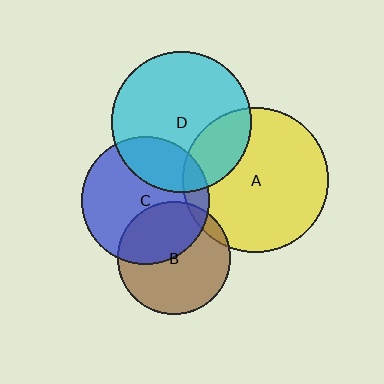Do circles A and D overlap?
Yes.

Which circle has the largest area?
Circle A (yellow).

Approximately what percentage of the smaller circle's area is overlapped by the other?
Approximately 25%.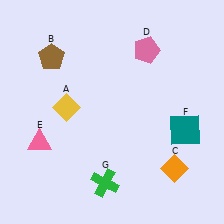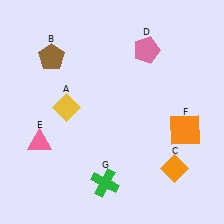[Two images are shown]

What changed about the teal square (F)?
In Image 1, F is teal. In Image 2, it changed to orange.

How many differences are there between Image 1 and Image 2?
There is 1 difference between the two images.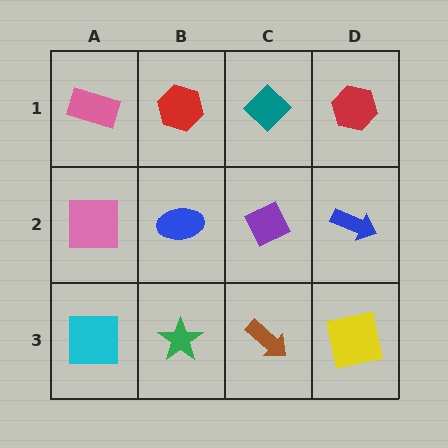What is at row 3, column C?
A brown arrow.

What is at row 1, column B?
A red hexagon.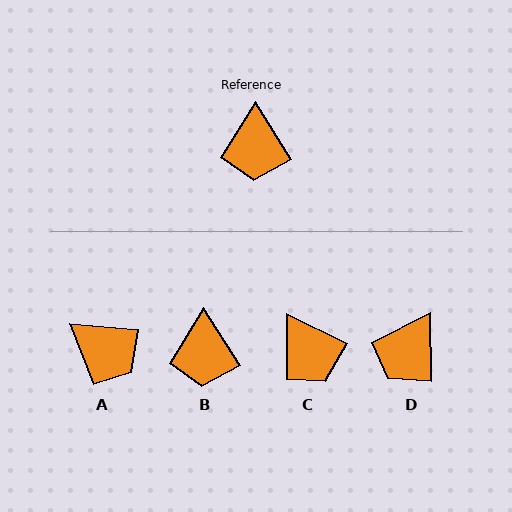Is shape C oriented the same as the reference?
No, it is off by about 32 degrees.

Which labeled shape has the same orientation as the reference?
B.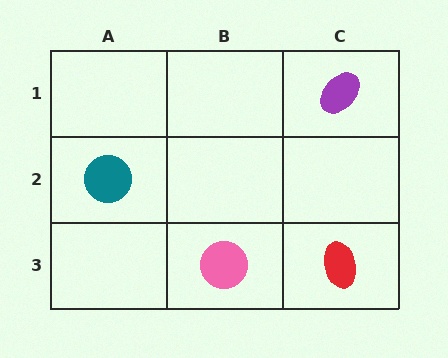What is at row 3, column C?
A red ellipse.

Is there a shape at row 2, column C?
No, that cell is empty.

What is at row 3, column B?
A pink circle.